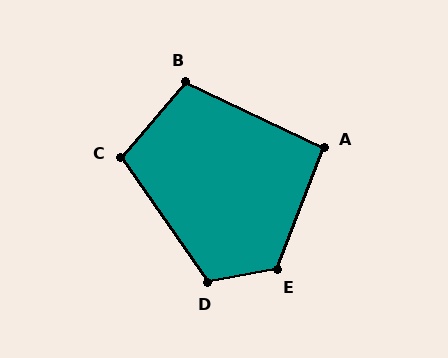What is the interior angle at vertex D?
Approximately 114 degrees (obtuse).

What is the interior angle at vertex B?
Approximately 105 degrees (obtuse).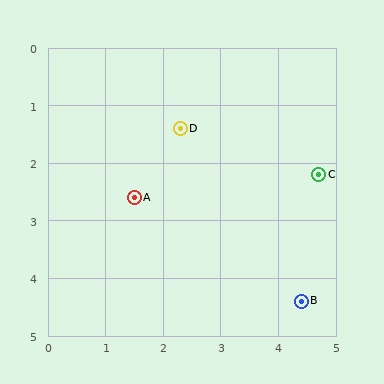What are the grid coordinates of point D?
Point D is at approximately (2.3, 1.4).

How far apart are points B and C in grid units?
Points B and C are about 2.2 grid units apart.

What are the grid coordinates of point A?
Point A is at approximately (1.5, 2.6).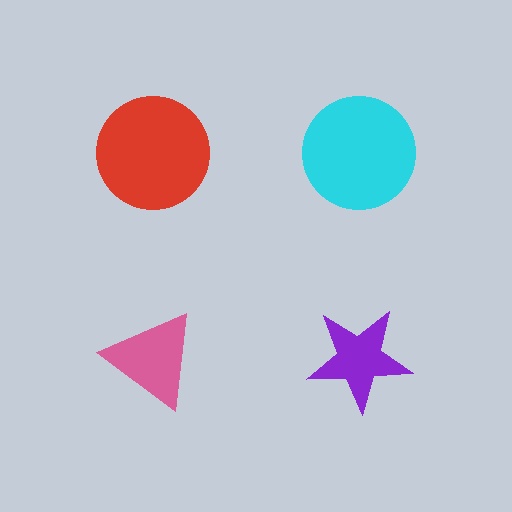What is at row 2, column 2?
A purple star.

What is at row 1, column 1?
A red circle.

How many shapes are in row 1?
2 shapes.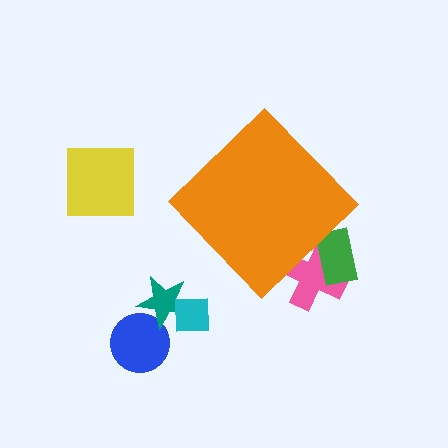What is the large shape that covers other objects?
An orange diamond.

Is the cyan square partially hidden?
No, the cyan square is fully visible.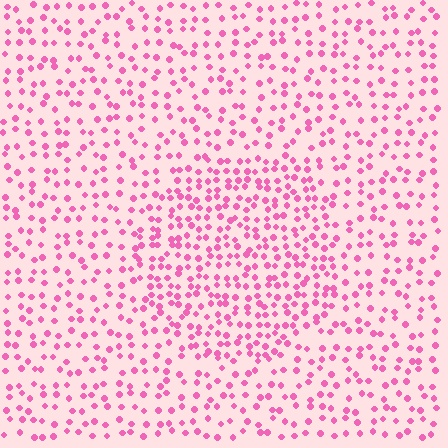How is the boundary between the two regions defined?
The boundary is defined by a change in element density (approximately 1.7x ratio). All elements are the same color, size, and shape.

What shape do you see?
I see a circle.